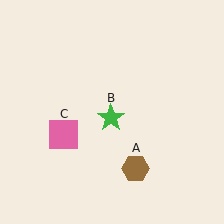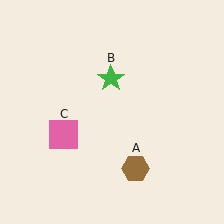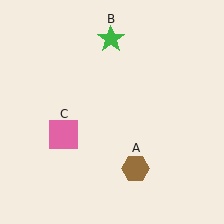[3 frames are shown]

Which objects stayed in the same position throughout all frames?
Brown hexagon (object A) and pink square (object C) remained stationary.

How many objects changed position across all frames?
1 object changed position: green star (object B).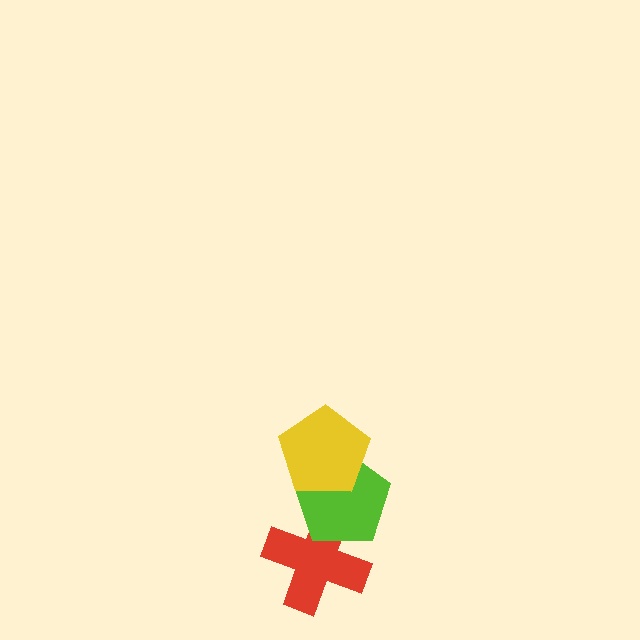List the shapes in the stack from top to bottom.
From top to bottom: the yellow pentagon, the lime pentagon, the red cross.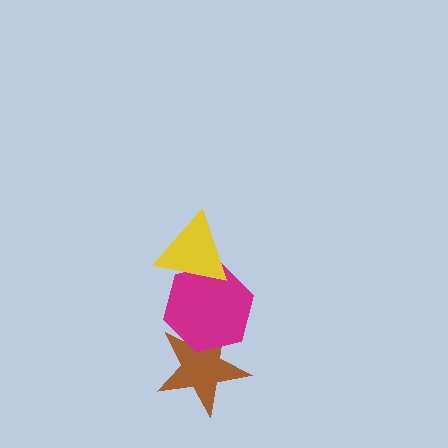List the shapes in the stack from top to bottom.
From top to bottom: the yellow triangle, the magenta hexagon, the brown star.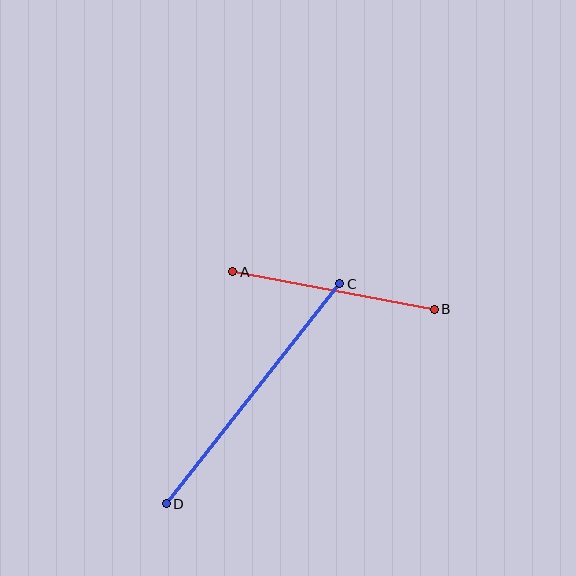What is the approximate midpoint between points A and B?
The midpoint is at approximately (334, 291) pixels.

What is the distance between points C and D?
The distance is approximately 280 pixels.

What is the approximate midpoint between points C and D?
The midpoint is at approximately (253, 394) pixels.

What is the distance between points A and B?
The distance is approximately 205 pixels.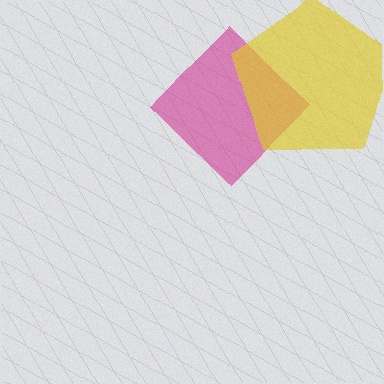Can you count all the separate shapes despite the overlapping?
Yes, there are 2 separate shapes.